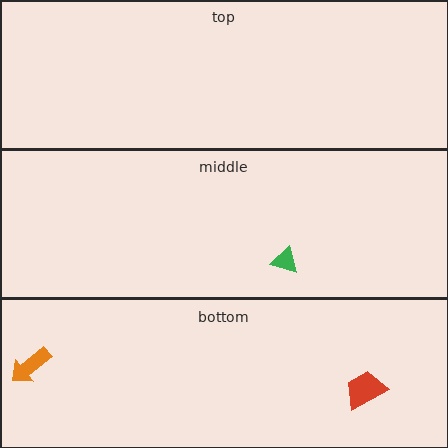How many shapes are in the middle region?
1.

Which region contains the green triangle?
The middle region.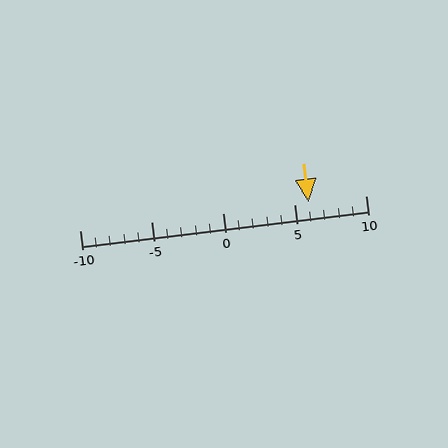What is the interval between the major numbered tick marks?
The major tick marks are spaced 5 units apart.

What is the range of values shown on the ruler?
The ruler shows values from -10 to 10.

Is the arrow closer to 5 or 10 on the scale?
The arrow is closer to 5.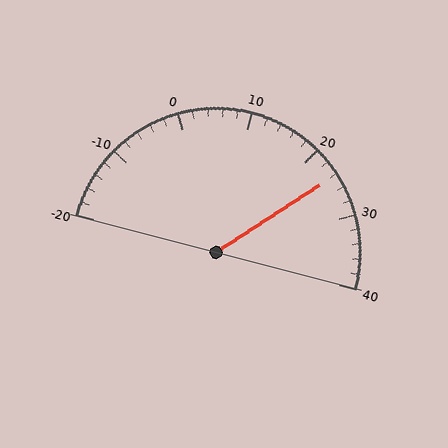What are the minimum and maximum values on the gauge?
The gauge ranges from -20 to 40.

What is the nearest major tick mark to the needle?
The nearest major tick mark is 20.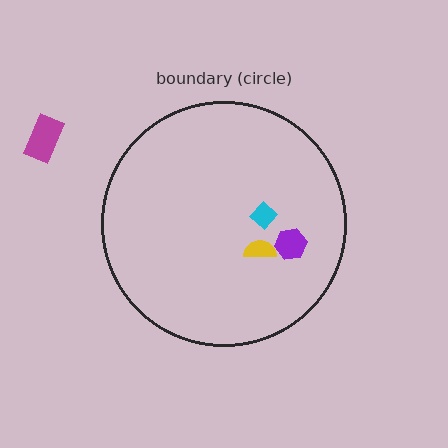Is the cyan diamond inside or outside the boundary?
Inside.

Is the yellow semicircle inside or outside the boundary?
Inside.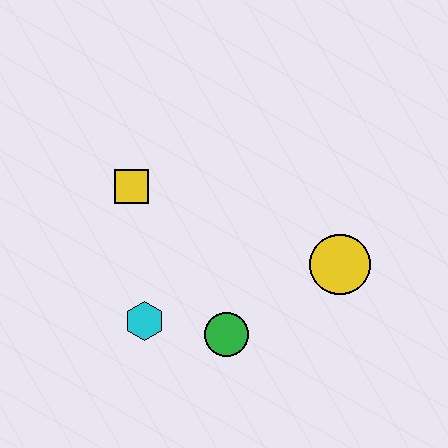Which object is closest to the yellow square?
The cyan hexagon is closest to the yellow square.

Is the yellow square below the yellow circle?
No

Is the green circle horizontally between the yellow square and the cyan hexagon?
No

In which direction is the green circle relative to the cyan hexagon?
The green circle is to the right of the cyan hexagon.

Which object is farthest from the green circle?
The yellow square is farthest from the green circle.